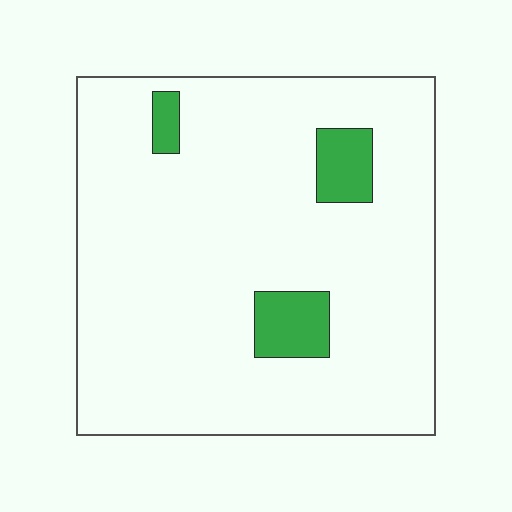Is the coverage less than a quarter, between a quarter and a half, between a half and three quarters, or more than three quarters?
Less than a quarter.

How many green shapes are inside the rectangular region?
3.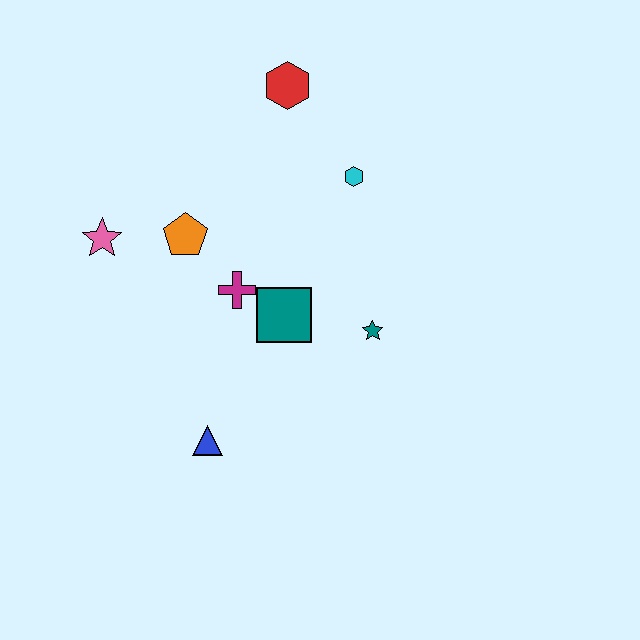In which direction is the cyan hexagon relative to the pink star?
The cyan hexagon is to the right of the pink star.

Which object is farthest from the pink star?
The teal star is farthest from the pink star.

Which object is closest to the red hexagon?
The cyan hexagon is closest to the red hexagon.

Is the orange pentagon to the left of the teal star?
Yes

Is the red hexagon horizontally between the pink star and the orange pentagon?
No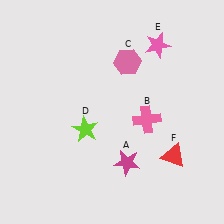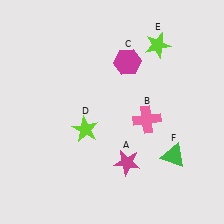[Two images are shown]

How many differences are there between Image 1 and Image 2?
There are 3 differences between the two images.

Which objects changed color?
C changed from pink to magenta. E changed from pink to lime. F changed from red to green.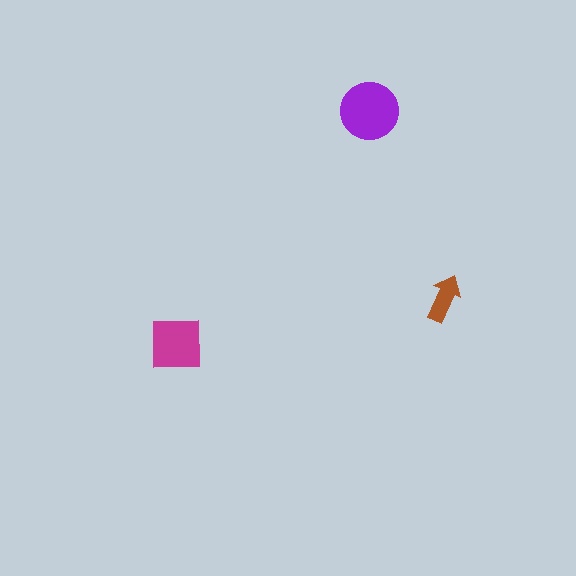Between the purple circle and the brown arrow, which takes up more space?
The purple circle.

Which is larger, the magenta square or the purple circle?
The purple circle.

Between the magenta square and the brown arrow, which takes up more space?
The magenta square.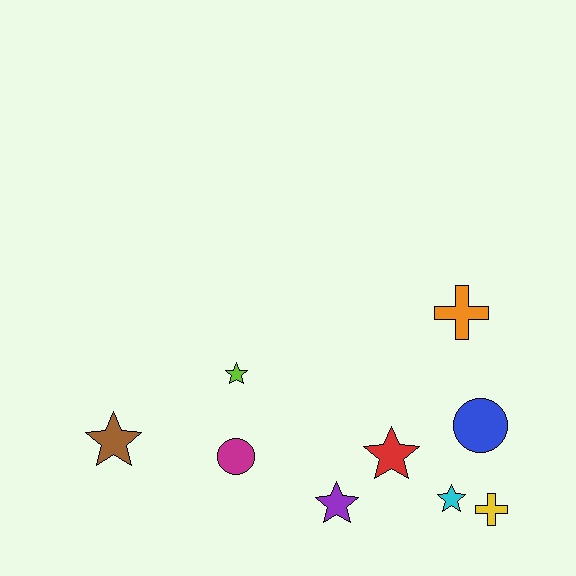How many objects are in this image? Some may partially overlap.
There are 9 objects.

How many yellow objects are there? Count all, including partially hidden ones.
There is 1 yellow object.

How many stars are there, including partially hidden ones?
There are 5 stars.